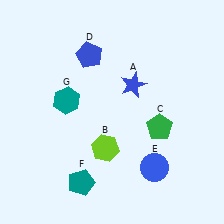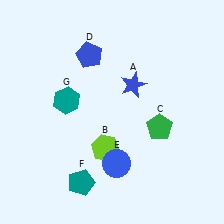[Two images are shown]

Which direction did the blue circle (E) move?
The blue circle (E) moved left.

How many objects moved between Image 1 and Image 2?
1 object moved between the two images.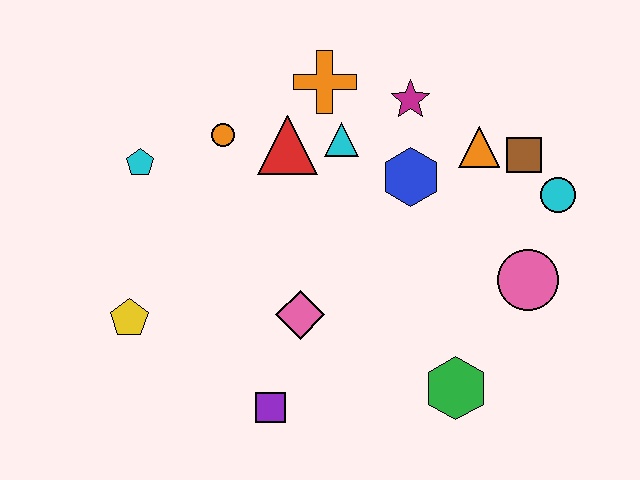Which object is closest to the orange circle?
The red triangle is closest to the orange circle.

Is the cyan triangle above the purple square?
Yes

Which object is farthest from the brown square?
The yellow pentagon is farthest from the brown square.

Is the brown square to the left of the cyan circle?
Yes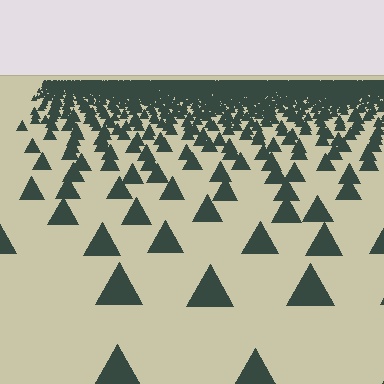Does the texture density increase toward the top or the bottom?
Density increases toward the top.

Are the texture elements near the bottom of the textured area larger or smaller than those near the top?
Larger. Near the bottom, elements are closer to the viewer and appear at a bigger on-screen size.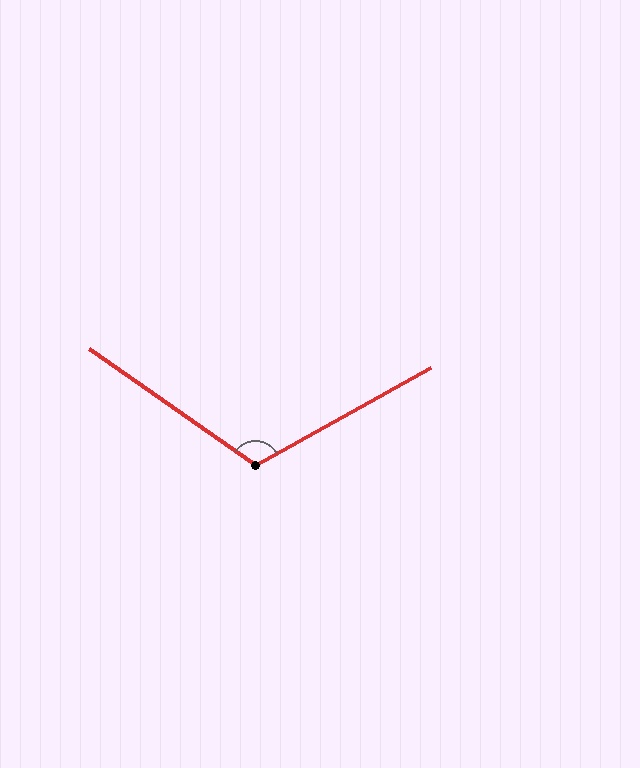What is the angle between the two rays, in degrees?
Approximately 116 degrees.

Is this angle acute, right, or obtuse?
It is obtuse.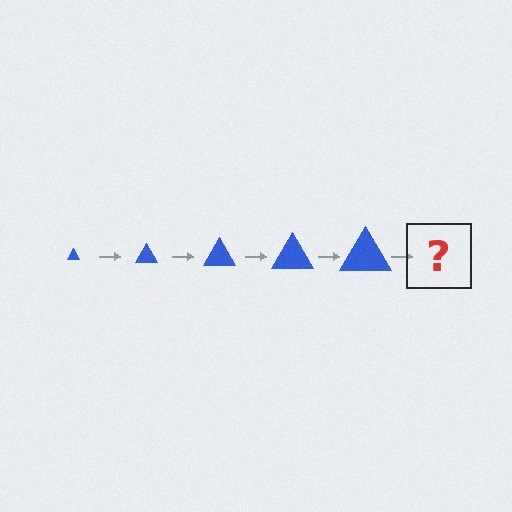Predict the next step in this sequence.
The next step is a blue triangle, larger than the previous one.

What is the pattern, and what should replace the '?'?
The pattern is that the triangle gets progressively larger each step. The '?' should be a blue triangle, larger than the previous one.